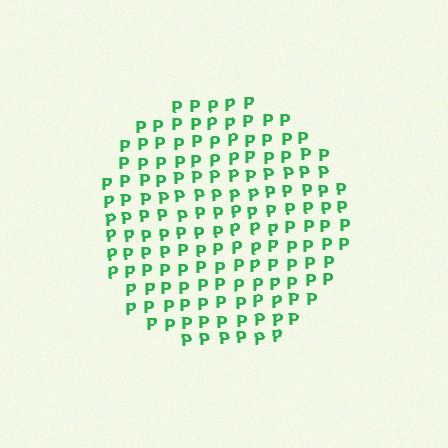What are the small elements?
The small elements are letter P's.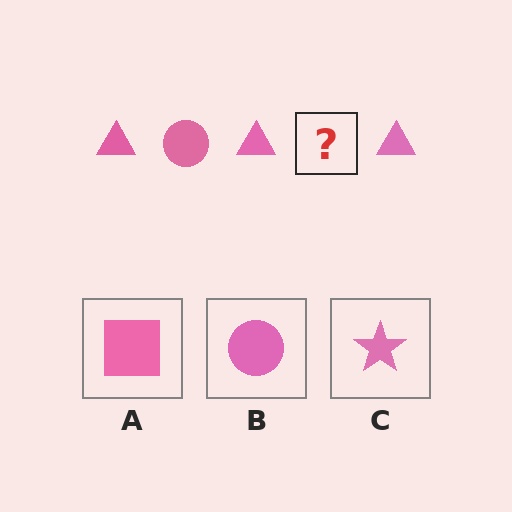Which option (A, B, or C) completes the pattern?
B.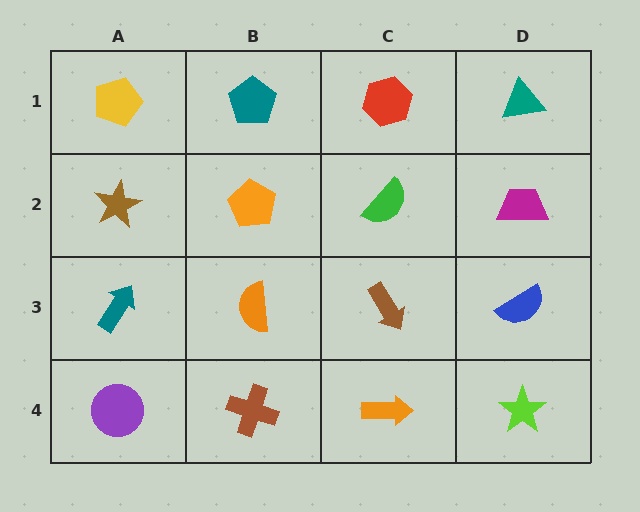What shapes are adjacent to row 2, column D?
A teal triangle (row 1, column D), a blue semicircle (row 3, column D), a green semicircle (row 2, column C).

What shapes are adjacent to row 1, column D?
A magenta trapezoid (row 2, column D), a red hexagon (row 1, column C).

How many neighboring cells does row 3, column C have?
4.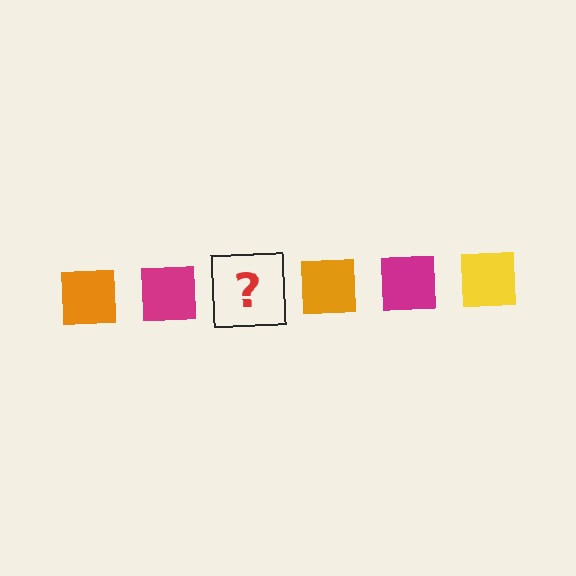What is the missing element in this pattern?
The missing element is a yellow square.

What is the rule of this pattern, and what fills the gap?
The rule is that the pattern cycles through orange, magenta, yellow squares. The gap should be filled with a yellow square.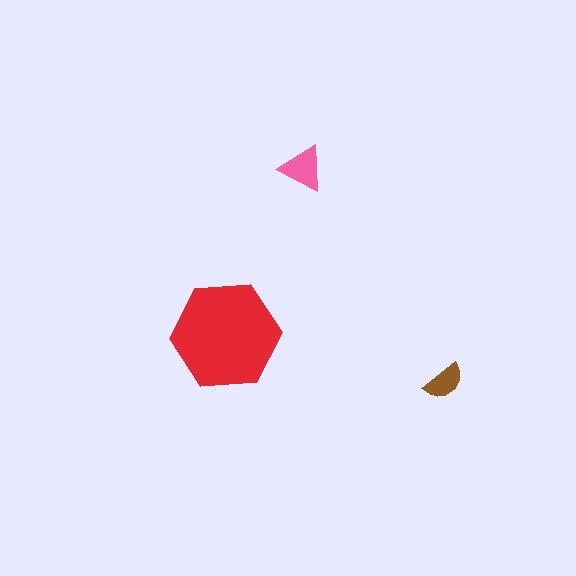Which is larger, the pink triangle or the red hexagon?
The red hexagon.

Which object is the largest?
The red hexagon.